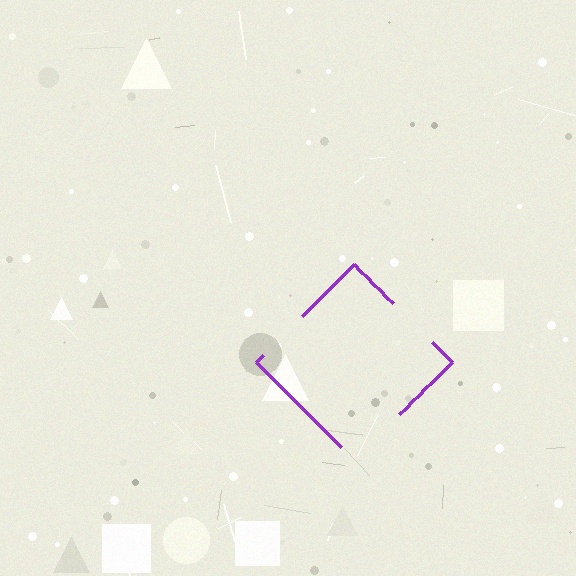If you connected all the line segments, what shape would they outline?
They would outline a diamond.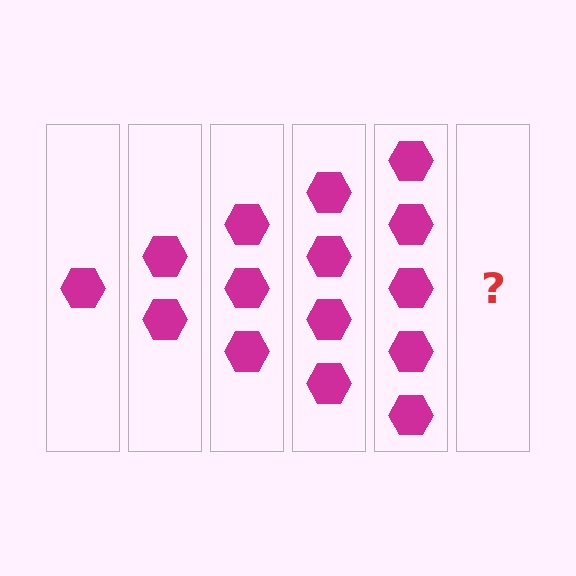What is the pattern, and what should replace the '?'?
The pattern is that each step adds one more hexagon. The '?' should be 6 hexagons.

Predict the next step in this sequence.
The next step is 6 hexagons.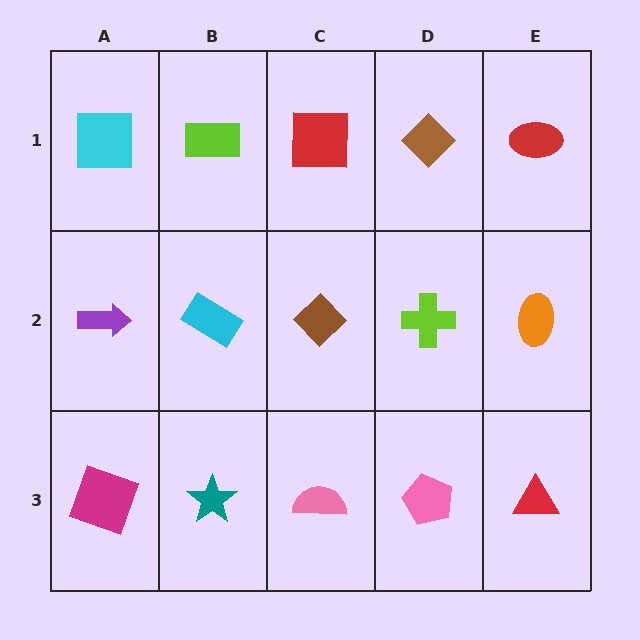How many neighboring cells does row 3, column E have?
2.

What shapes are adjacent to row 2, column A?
A cyan square (row 1, column A), a magenta square (row 3, column A), a cyan rectangle (row 2, column B).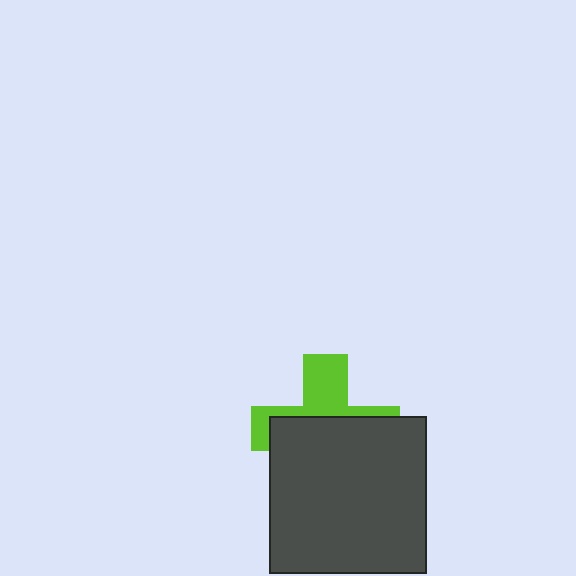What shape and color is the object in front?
The object in front is a dark gray square.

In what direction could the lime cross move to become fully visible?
The lime cross could move up. That would shift it out from behind the dark gray square entirely.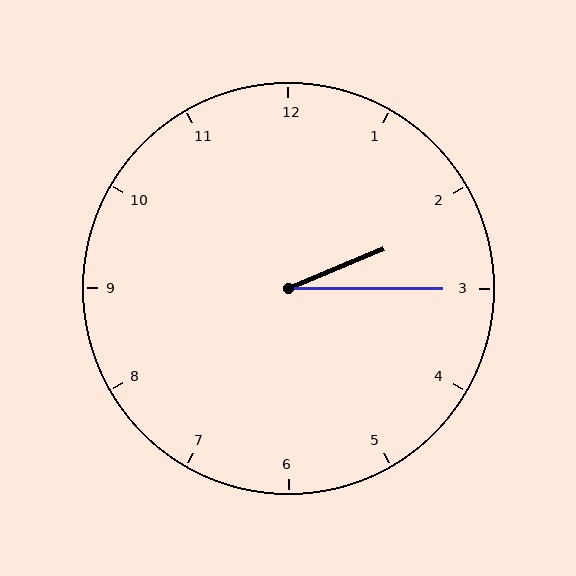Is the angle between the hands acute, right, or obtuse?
It is acute.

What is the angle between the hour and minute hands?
Approximately 22 degrees.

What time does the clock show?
2:15.